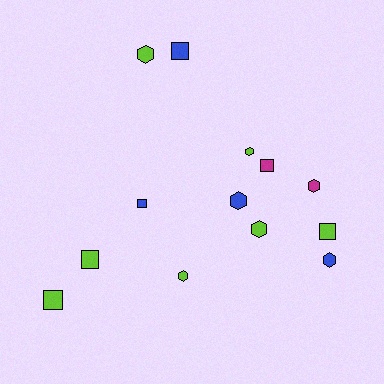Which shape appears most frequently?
Hexagon, with 7 objects.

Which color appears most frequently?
Lime, with 7 objects.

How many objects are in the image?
There are 13 objects.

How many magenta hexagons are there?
There is 1 magenta hexagon.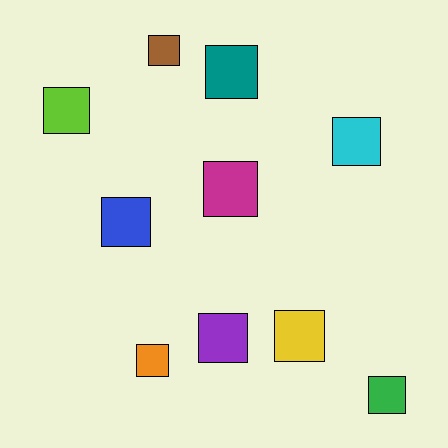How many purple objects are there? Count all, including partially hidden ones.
There is 1 purple object.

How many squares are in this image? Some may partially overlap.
There are 10 squares.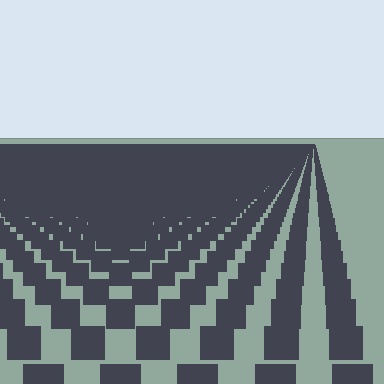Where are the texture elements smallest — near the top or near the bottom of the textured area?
Near the top.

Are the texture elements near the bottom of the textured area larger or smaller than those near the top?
Larger. Near the bottom, elements are closer to the viewer and appear at a bigger on-screen size.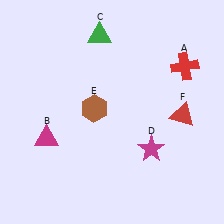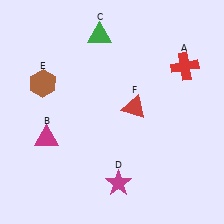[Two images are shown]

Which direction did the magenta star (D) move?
The magenta star (D) moved down.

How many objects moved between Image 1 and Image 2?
3 objects moved between the two images.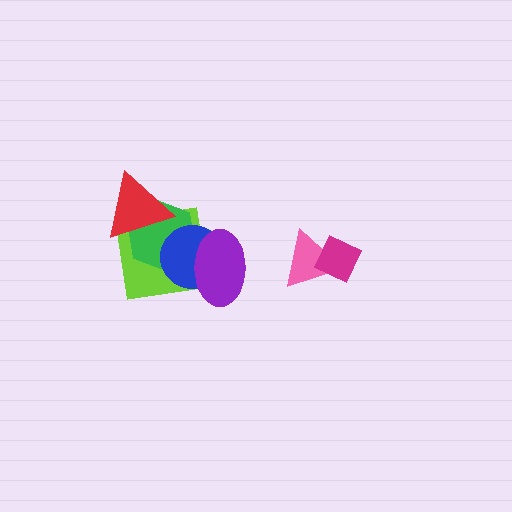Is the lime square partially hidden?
Yes, it is partially covered by another shape.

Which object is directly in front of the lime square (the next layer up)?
The green hexagon is directly in front of the lime square.